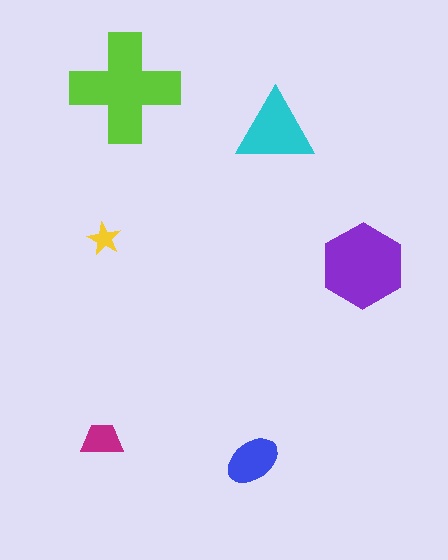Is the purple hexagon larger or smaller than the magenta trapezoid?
Larger.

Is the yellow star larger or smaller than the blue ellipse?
Smaller.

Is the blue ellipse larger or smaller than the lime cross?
Smaller.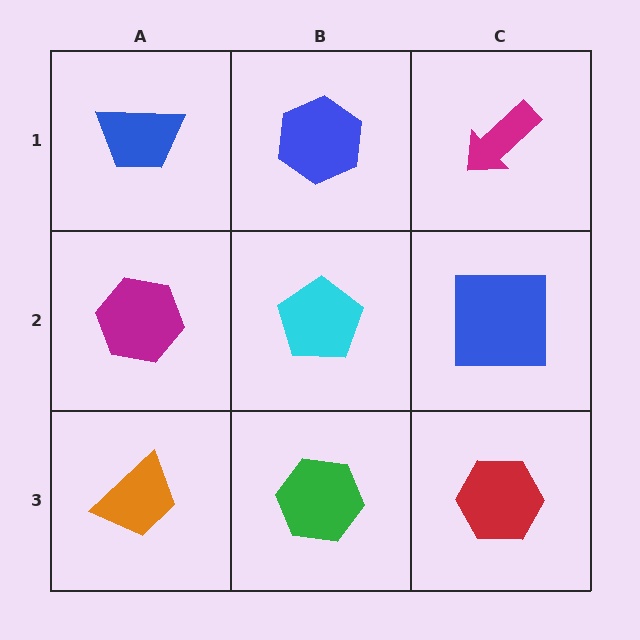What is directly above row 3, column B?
A cyan pentagon.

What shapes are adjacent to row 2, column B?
A blue hexagon (row 1, column B), a green hexagon (row 3, column B), a magenta hexagon (row 2, column A), a blue square (row 2, column C).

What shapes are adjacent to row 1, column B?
A cyan pentagon (row 2, column B), a blue trapezoid (row 1, column A), a magenta arrow (row 1, column C).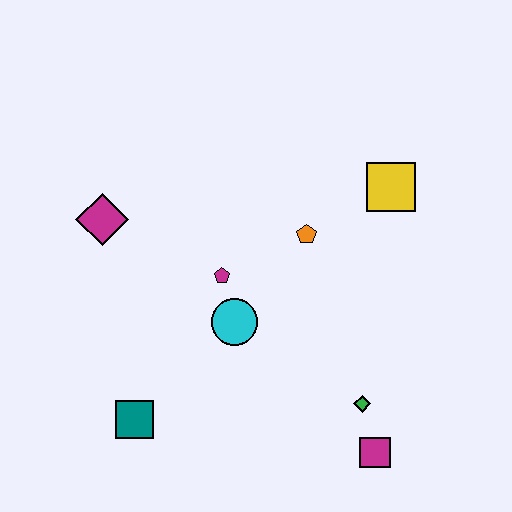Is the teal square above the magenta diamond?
No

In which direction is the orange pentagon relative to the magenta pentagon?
The orange pentagon is to the right of the magenta pentagon.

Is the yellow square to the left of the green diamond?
No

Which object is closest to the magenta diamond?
The magenta pentagon is closest to the magenta diamond.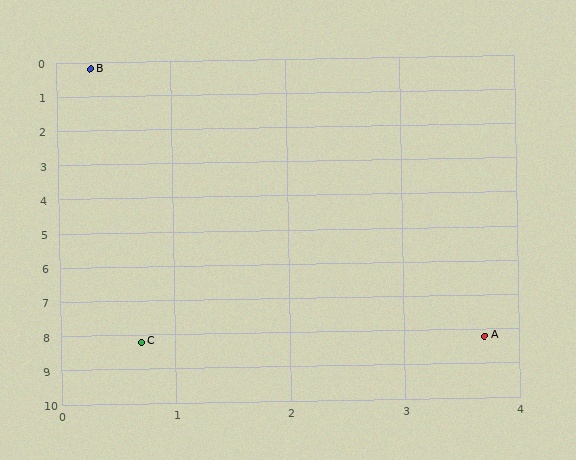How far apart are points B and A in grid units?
Points B and A are about 8.7 grid units apart.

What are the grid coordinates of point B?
Point B is at approximately (0.3, 0.2).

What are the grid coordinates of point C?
Point C is at approximately (0.7, 8.2).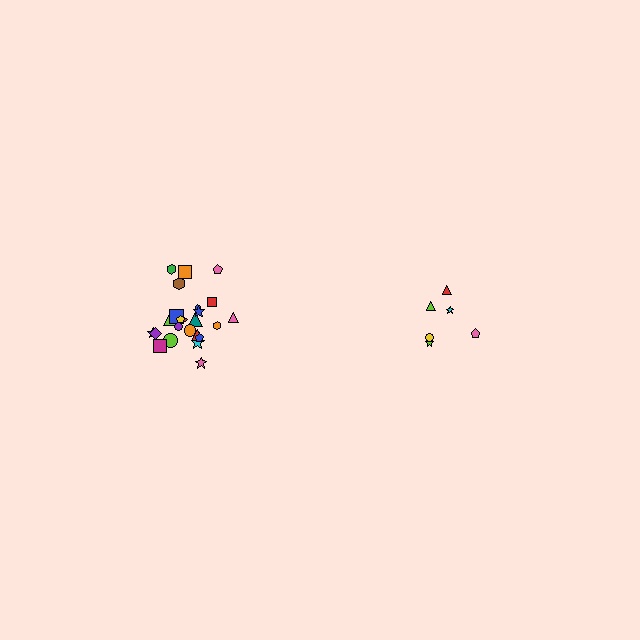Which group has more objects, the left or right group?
The left group.